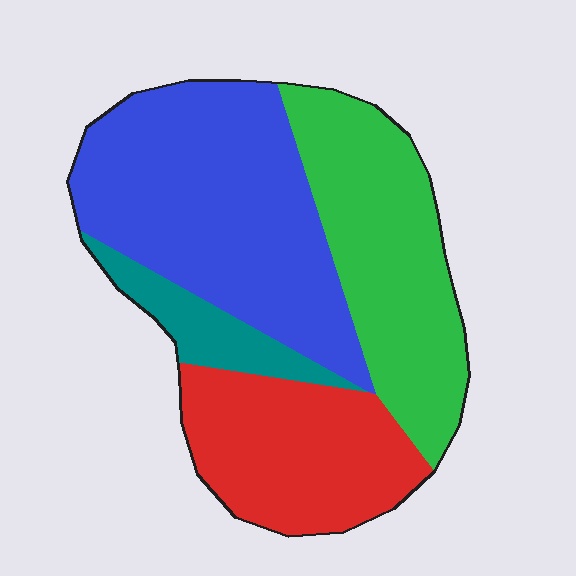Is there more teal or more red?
Red.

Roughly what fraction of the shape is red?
Red covers about 25% of the shape.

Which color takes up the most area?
Blue, at roughly 40%.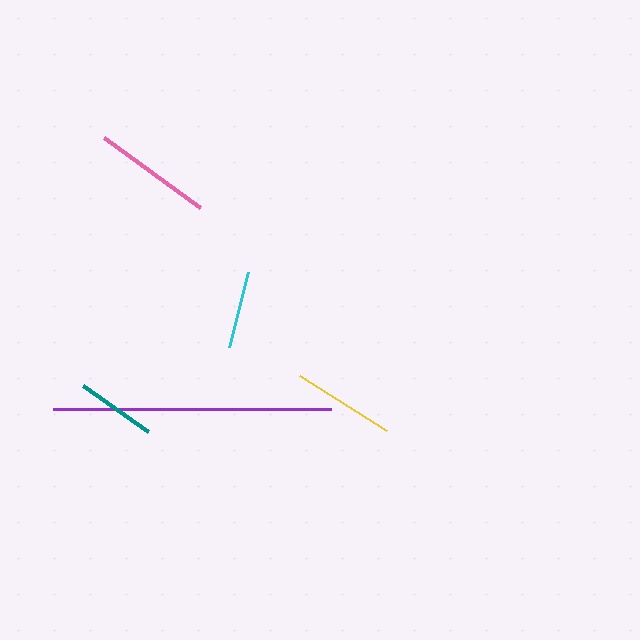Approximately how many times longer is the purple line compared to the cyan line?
The purple line is approximately 3.6 times the length of the cyan line.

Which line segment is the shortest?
The cyan line is the shortest at approximately 78 pixels.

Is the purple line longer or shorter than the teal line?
The purple line is longer than the teal line.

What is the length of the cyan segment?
The cyan segment is approximately 78 pixels long.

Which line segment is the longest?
The purple line is the longest at approximately 279 pixels.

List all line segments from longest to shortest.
From longest to shortest: purple, pink, yellow, teal, cyan.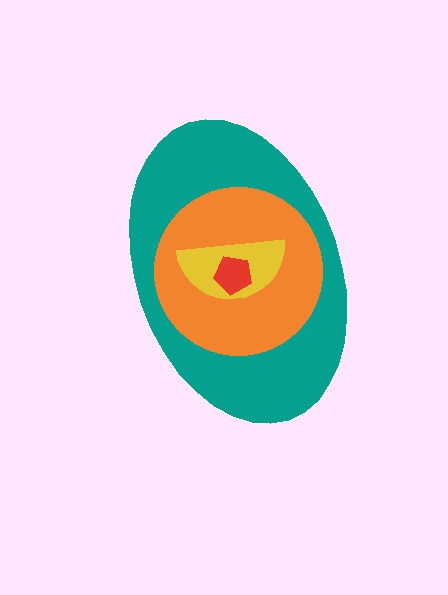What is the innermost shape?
The red pentagon.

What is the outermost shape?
The teal ellipse.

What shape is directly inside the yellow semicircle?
The red pentagon.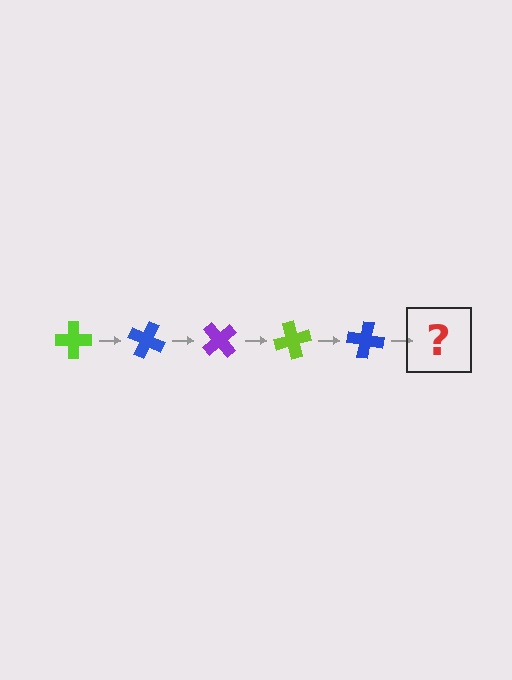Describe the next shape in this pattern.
It should be a purple cross, rotated 125 degrees from the start.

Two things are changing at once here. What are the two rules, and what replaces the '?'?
The two rules are that it rotates 25 degrees each step and the color cycles through lime, blue, and purple. The '?' should be a purple cross, rotated 125 degrees from the start.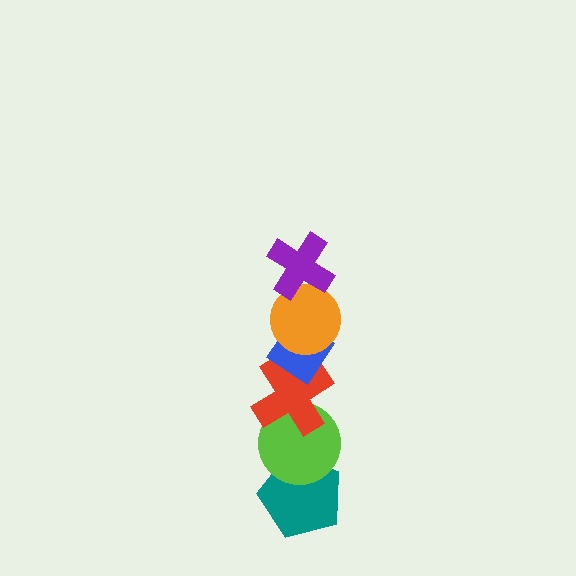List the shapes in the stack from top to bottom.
From top to bottom: the purple cross, the orange circle, the blue diamond, the red cross, the lime circle, the teal pentagon.